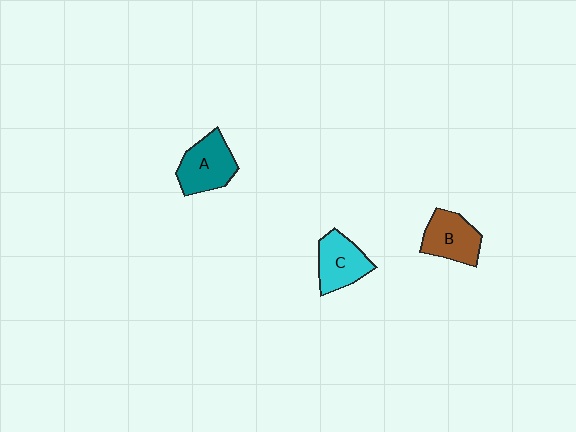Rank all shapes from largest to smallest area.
From largest to smallest: A (teal), B (brown), C (cyan).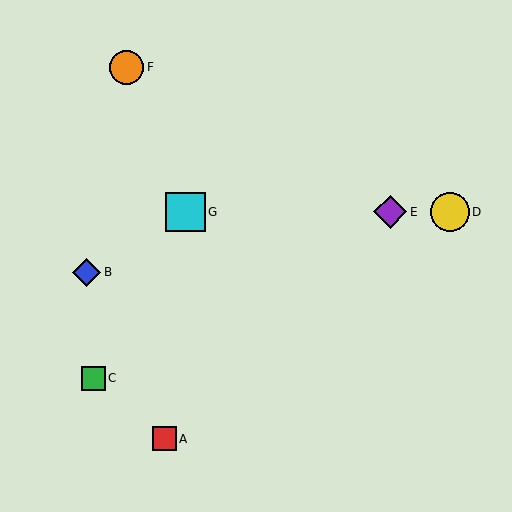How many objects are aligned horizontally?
3 objects (D, E, G) are aligned horizontally.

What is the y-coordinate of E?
Object E is at y≈212.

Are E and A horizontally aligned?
No, E is at y≈212 and A is at y≈439.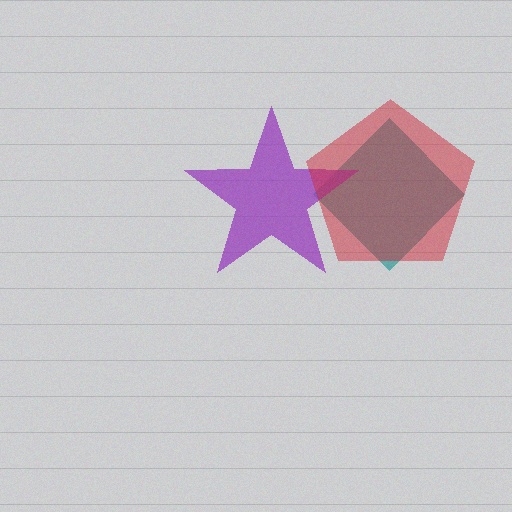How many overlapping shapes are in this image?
There are 3 overlapping shapes in the image.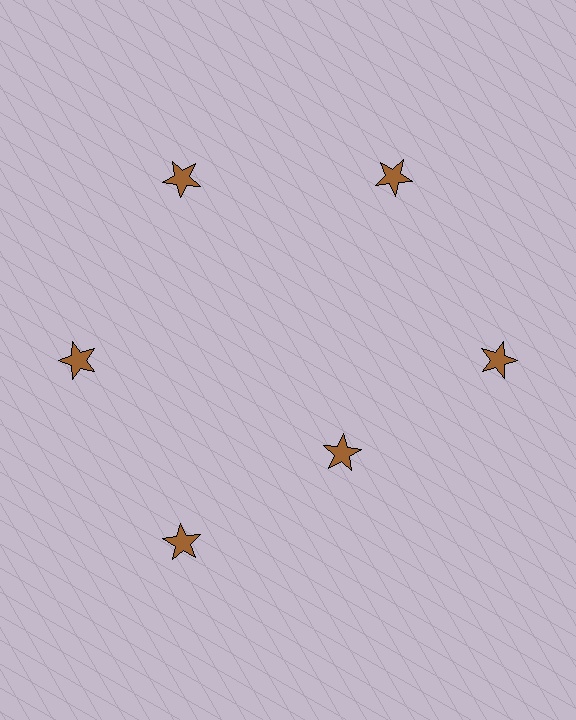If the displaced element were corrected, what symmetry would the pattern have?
It would have 6-fold rotational symmetry — the pattern would map onto itself every 60 degrees.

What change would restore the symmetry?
The symmetry would be restored by moving it outward, back onto the ring so that all 6 stars sit at equal angles and equal distance from the center.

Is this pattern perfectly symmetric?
No. The 6 brown stars are arranged in a ring, but one element near the 5 o'clock position is pulled inward toward the center, breaking the 6-fold rotational symmetry.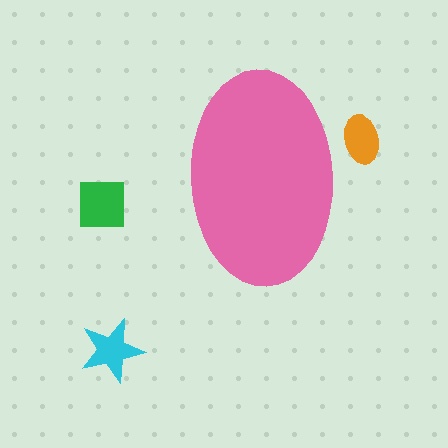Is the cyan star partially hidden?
No, the cyan star is fully visible.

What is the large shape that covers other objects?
A pink ellipse.